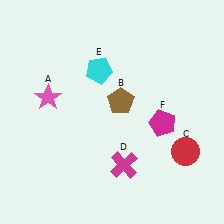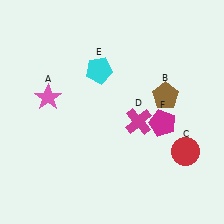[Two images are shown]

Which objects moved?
The objects that moved are: the brown pentagon (B), the magenta cross (D).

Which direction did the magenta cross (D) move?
The magenta cross (D) moved up.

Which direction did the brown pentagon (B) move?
The brown pentagon (B) moved right.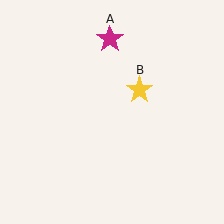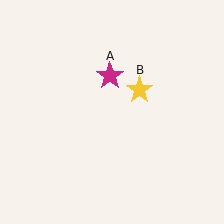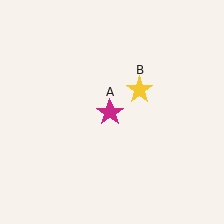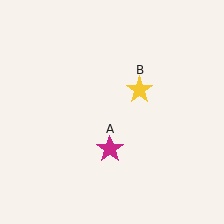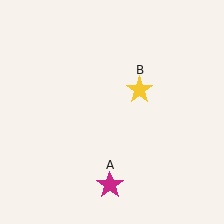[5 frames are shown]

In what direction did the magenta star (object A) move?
The magenta star (object A) moved down.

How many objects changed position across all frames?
1 object changed position: magenta star (object A).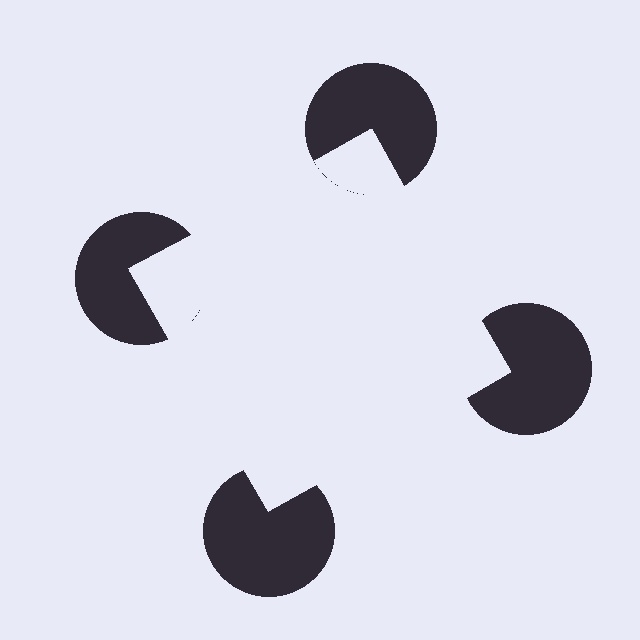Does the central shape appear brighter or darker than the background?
It typically appears slightly brighter than the background, even though no actual brightness change is drawn.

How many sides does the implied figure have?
4 sides.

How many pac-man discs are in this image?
There are 4 — one at each vertex of the illusory square.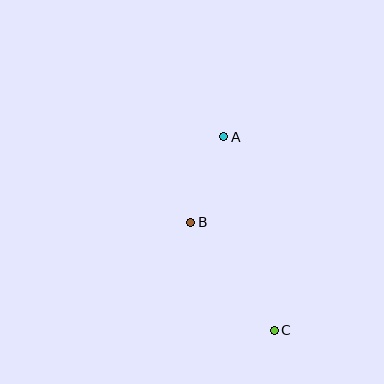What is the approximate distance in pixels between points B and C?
The distance between B and C is approximately 137 pixels.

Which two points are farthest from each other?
Points A and C are farthest from each other.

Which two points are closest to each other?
Points A and B are closest to each other.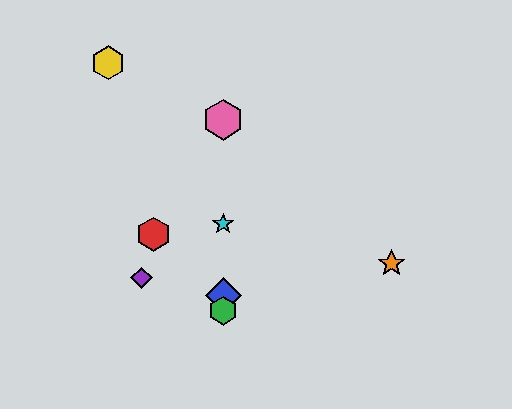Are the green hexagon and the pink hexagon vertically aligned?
Yes, both are at x≈223.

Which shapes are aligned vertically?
The blue diamond, the green hexagon, the cyan star, the pink hexagon are aligned vertically.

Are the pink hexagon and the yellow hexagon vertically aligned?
No, the pink hexagon is at x≈223 and the yellow hexagon is at x≈108.